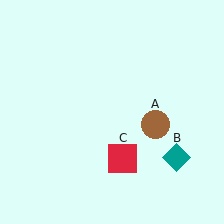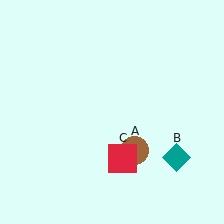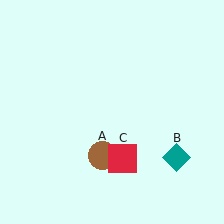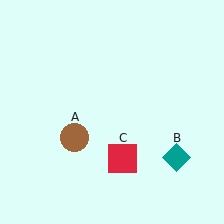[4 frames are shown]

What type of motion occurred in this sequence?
The brown circle (object A) rotated clockwise around the center of the scene.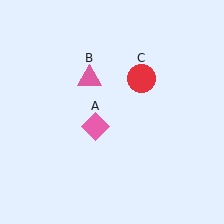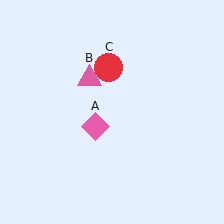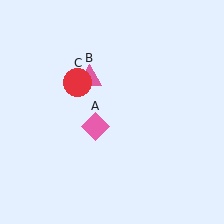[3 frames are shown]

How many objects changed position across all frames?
1 object changed position: red circle (object C).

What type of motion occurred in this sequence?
The red circle (object C) rotated counterclockwise around the center of the scene.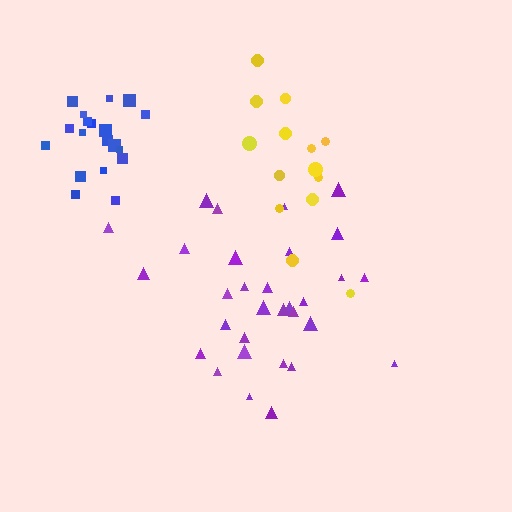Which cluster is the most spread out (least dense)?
Yellow.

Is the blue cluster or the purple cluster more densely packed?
Blue.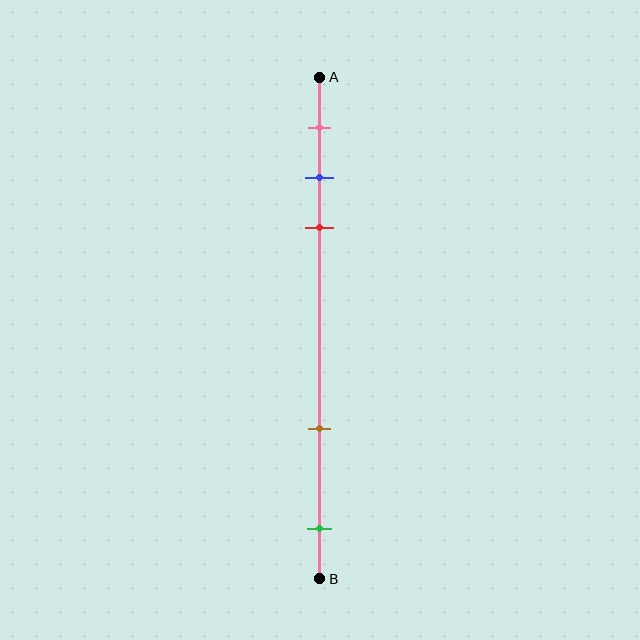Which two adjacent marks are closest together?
The blue and red marks are the closest adjacent pair.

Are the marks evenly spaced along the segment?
No, the marks are not evenly spaced.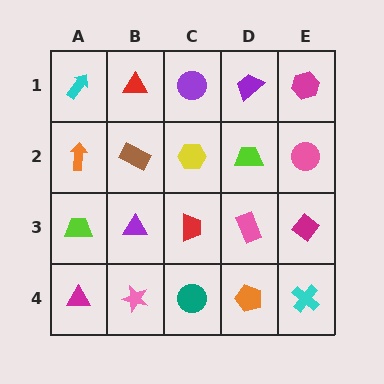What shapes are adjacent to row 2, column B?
A red triangle (row 1, column B), a purple triangle (row 3, column B), an orange arrow (row 2, column A), a yellow hexagon (row 2, column C).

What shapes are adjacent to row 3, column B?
A brown rectangle (row 2, column B), a pink star (row 4, column B), a lime trapezoid (row 3, column A), a red trapezoid (row 3, column C).